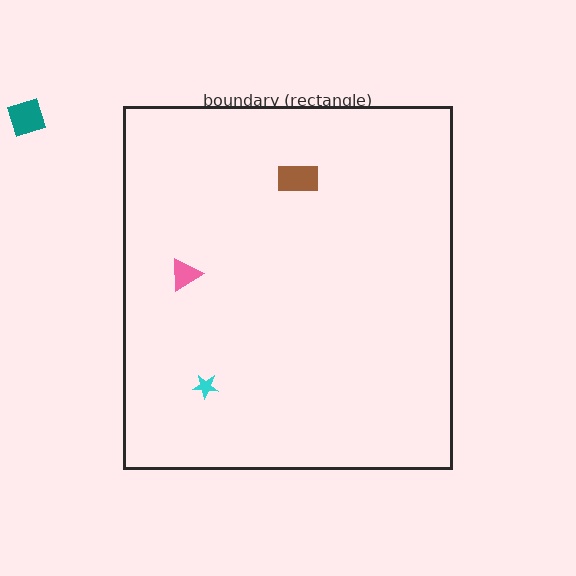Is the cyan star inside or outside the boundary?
Inside.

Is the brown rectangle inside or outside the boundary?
Inside.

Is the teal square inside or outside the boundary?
Outside.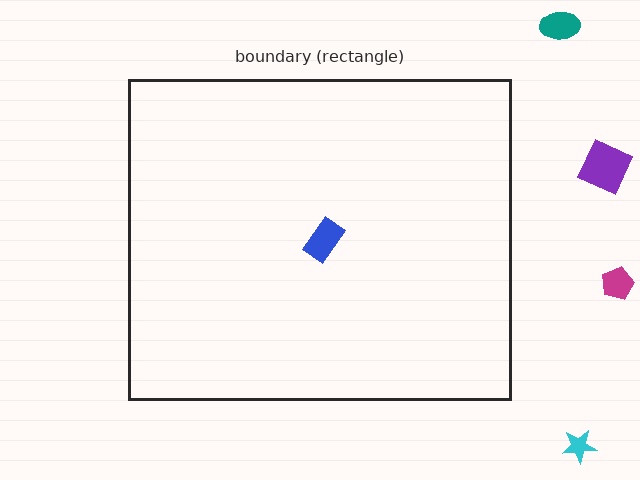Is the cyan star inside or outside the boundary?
Outside.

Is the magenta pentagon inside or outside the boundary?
Outside.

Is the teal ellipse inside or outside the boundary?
Outside.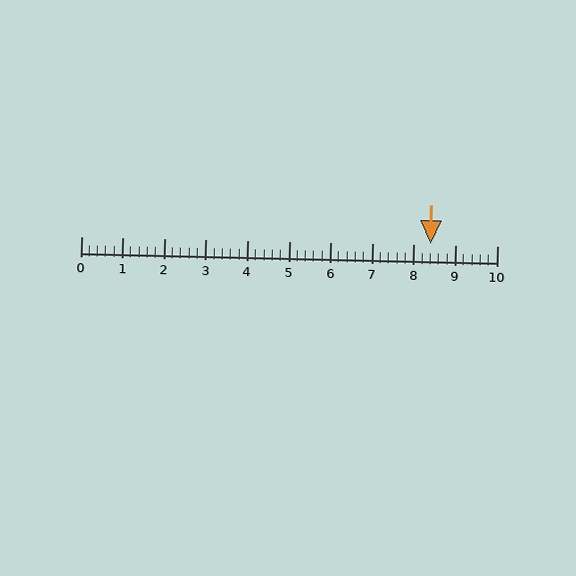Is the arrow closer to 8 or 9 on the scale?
The arrow is closer to 8.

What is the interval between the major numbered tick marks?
The major tick marks are spaced 1 units apart.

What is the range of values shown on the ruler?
The ruler shows values from 0 to 10.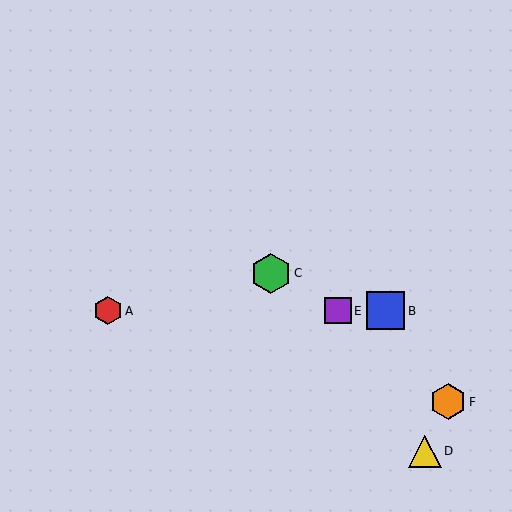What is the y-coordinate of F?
Object F is at y≈402.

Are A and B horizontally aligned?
Yes, both are at y≈311.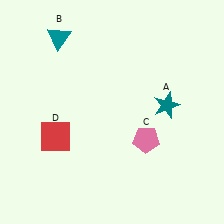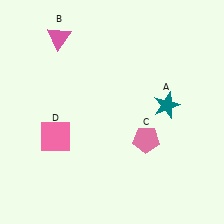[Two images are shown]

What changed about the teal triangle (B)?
In Image 1, B is teal. In Image 2, it changed to pink.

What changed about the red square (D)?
In Image 1, D is red. In Image 2, it changed to pink.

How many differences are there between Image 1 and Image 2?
There are 2 differences between the two images.